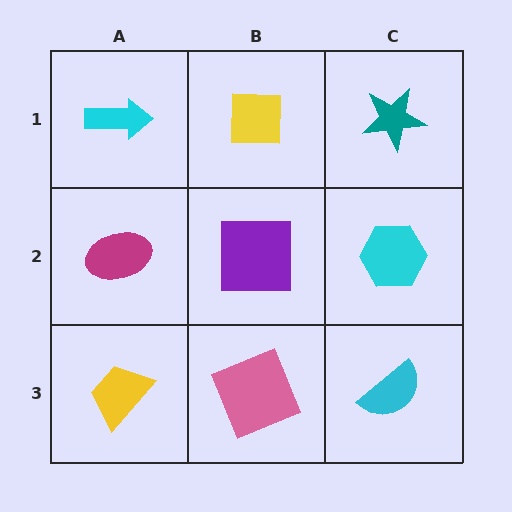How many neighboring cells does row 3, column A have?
2.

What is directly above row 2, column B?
A yellow square.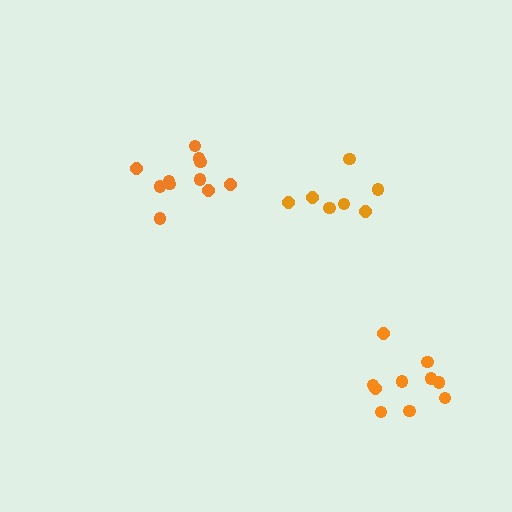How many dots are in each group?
Group 1: 10 dots, Group 2: 11 dots, Group 3: 7 dots (28 total).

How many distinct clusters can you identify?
There are 3 distinct clusters.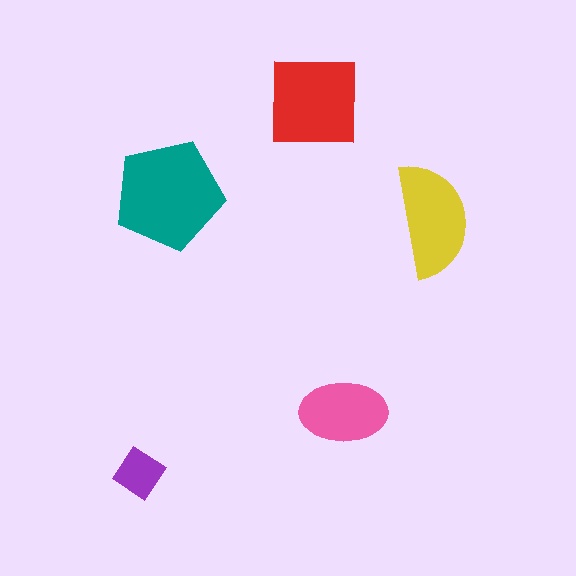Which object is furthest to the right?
The yellow semicircle is rightmost.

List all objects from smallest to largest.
The purple diamond, the pink ellipse, the yellow semicircle, the red square, the teal pentagon.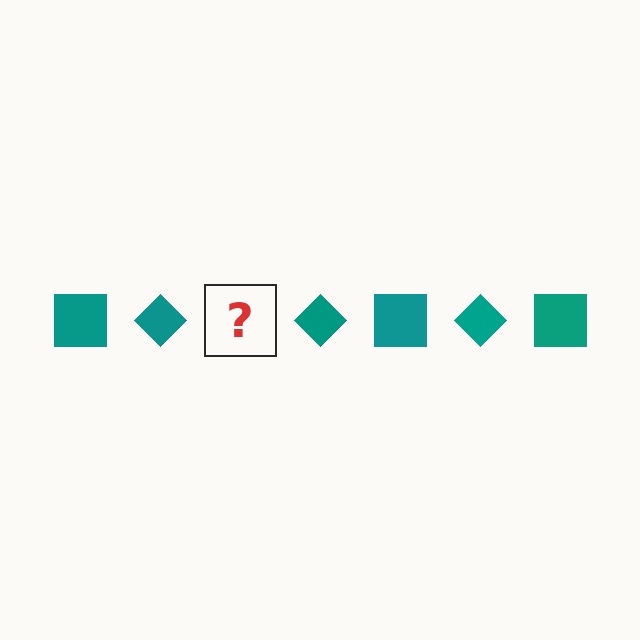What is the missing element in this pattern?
The missing element is a teal square.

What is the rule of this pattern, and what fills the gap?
The rule is that the pattern cycles through square, diamond shapes in teal. The gap should be filled with a teal square.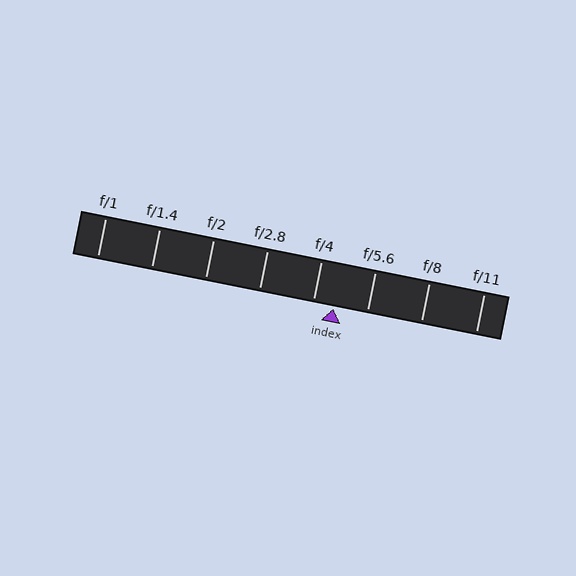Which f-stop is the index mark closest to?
The index mark is closest to f/4.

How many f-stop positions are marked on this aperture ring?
There are 8 f-stop positions marked.